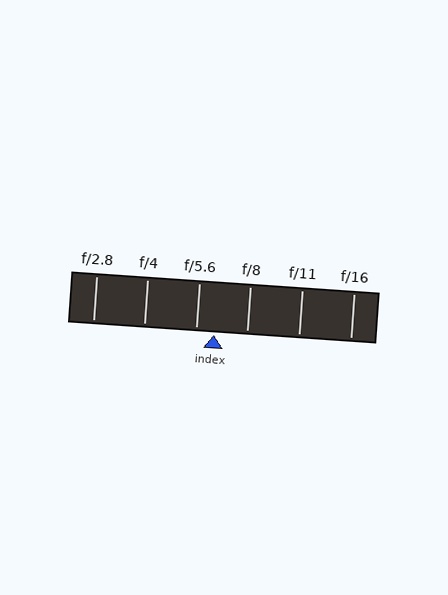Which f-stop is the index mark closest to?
The index mark is closest to f/5.6.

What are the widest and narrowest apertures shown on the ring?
The widest aperture shown is f/2.8 and the narrowest is f/16.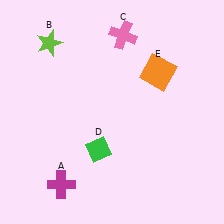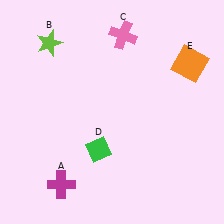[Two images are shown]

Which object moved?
The orange square (E) moved right.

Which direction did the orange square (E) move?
The orange square (E) moved right.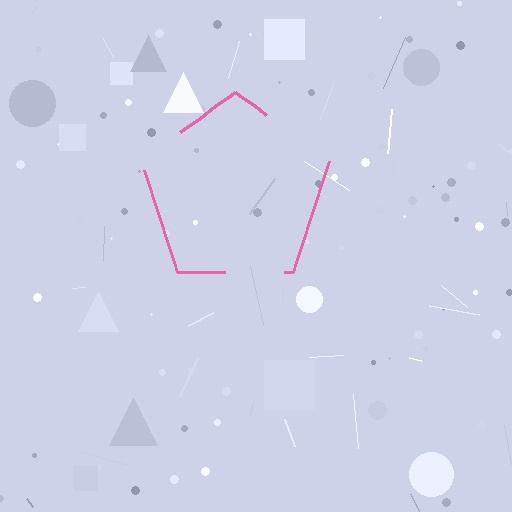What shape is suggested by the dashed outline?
The dashed outline suggests a pentagon.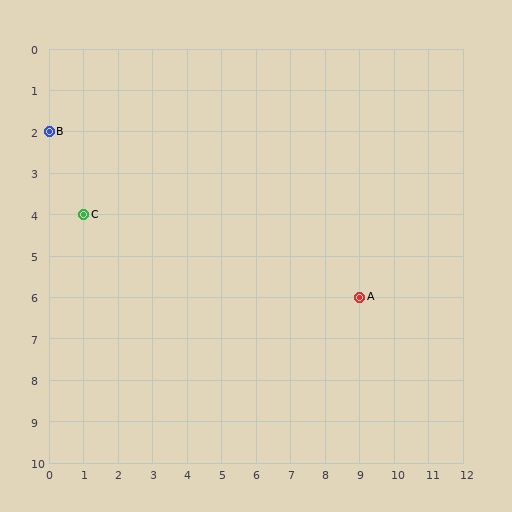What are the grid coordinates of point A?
Point A is at grid coordinates (9, 6).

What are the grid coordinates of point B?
Point B is at grid coordinates (0, 2).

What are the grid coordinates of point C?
Point C is at grid coordinates (1, 4).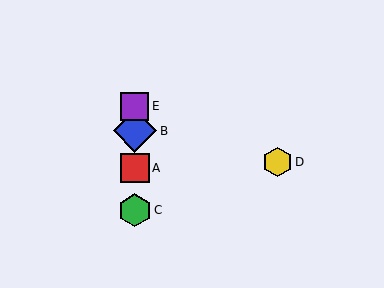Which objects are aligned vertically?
Objects A, B, C, E are aligned vertically.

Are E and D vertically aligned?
No, E is at x≈135 and D is at x≈278.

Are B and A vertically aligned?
Yes, both are at x≈135.